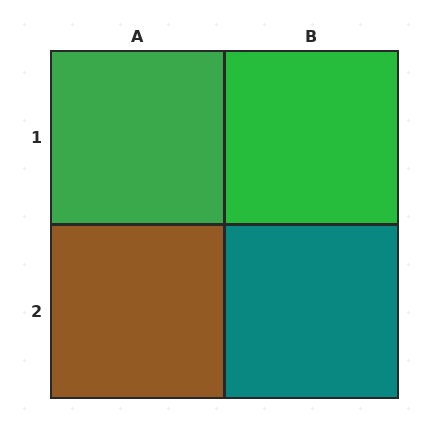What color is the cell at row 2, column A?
Brown.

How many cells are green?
2 cells are green.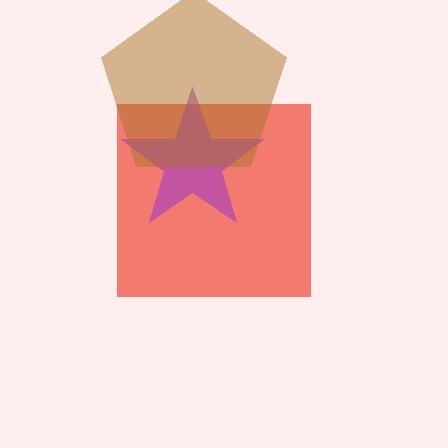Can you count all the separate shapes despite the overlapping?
Yes, there are 3 separate shapes.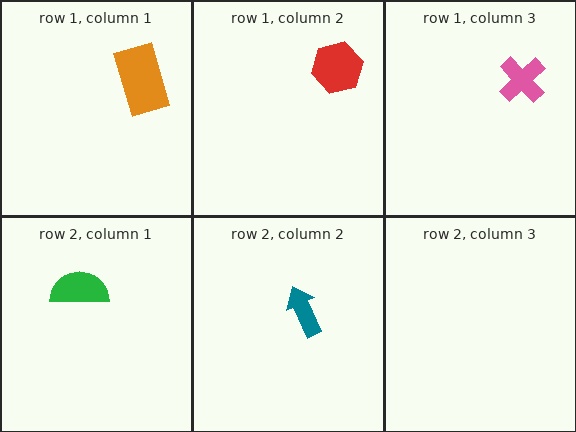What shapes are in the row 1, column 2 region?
The red hexagon.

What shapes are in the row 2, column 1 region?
The green semicircle.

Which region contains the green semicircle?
The row 2, column 1 region.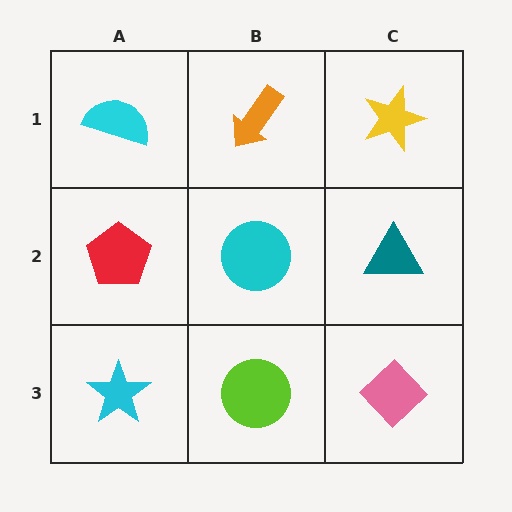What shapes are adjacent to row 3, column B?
A cyan circle (row 2, column B), a cyan star (row 3, column A), a pink diamond (row 3, column C).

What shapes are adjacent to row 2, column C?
A yellow star (row 1, column C), a pink diamond (row 3, column C), a cyan circle (row 2, column B).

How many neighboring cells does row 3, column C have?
2.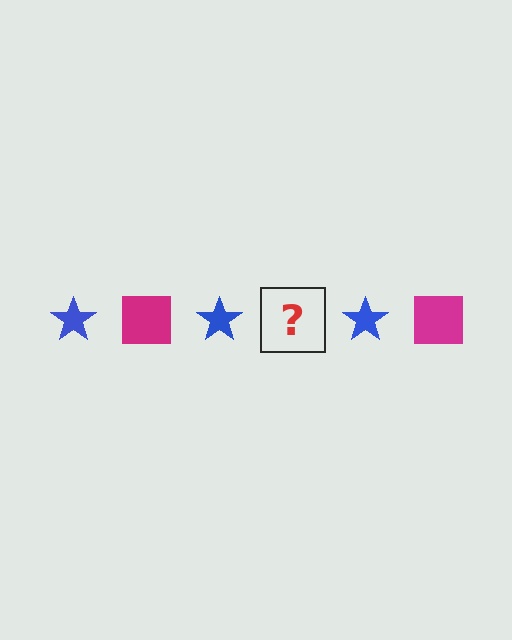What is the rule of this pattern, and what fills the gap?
The rule is that the pattern alternates between blue star and magenta square. The gap should be filled with a magenta square.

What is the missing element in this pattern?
The missing element is a magenta square.